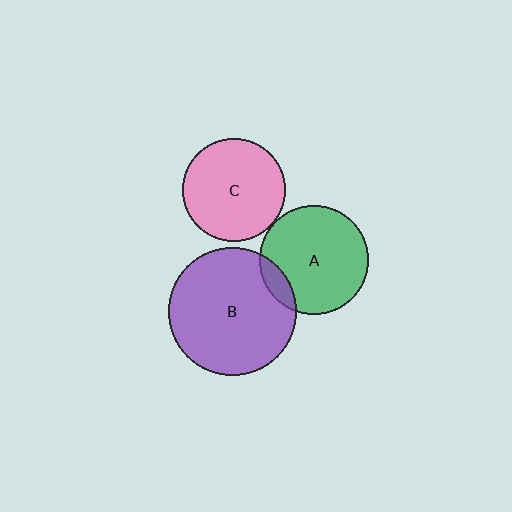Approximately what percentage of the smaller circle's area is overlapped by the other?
Approximately 10%.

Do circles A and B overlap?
Yes.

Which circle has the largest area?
Circle B (purple).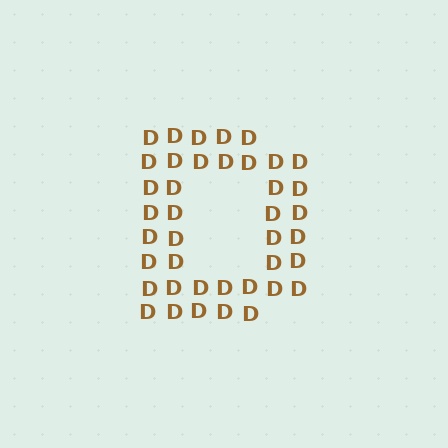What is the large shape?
The large shape is the letter D.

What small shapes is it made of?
It is made of small letter D's.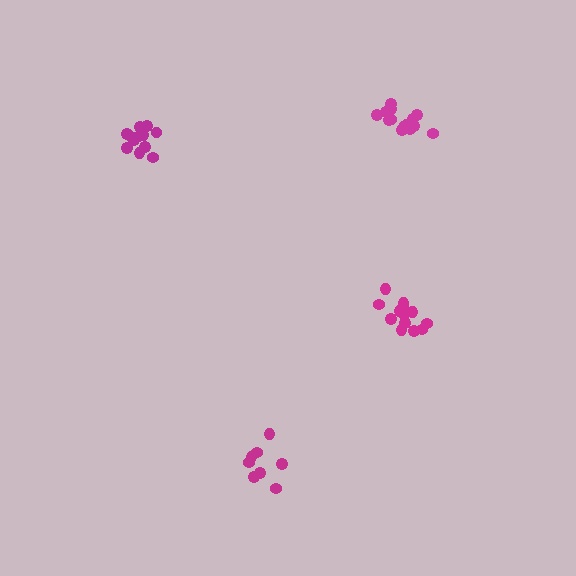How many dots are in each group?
Group 1: 13 dots, Group 2: 8 dots, Group 3: 12 dots, Group 4: 14 dots (47 total).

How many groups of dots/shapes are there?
There are 4 groups.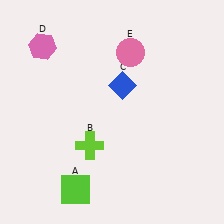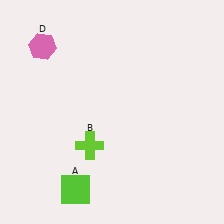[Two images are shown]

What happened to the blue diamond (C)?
The blue diamond (C) was removed in Image 2. It was in the top-right area of Image 1.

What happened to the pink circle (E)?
The pink circle (E) was removed in Image 2. It was in the top-right area of Image 1.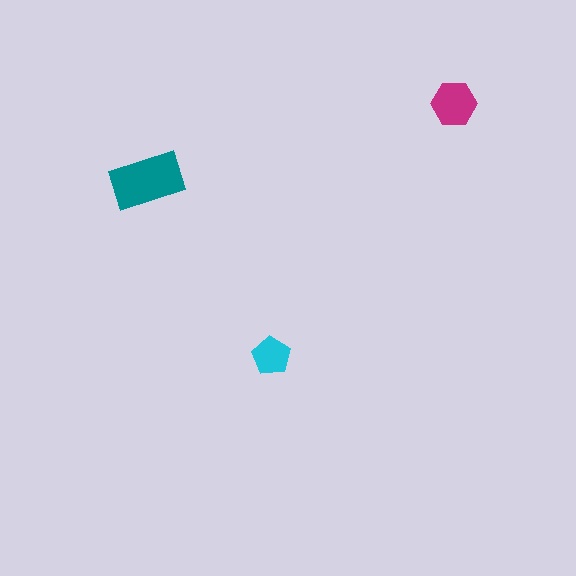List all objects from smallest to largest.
The cyan pentagon, the magenta hexagon, the teal rectangle.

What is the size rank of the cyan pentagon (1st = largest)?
3rd.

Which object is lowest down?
The cyan pentagon is bottommost.